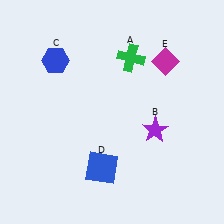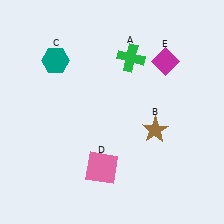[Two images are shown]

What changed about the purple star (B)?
In Image 1, B is purple. In Image 2, it changed to brown.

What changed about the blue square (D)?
In Image 1, D is blue. In Image 2, it changed to pink.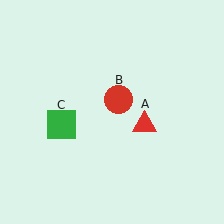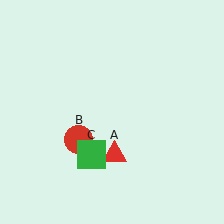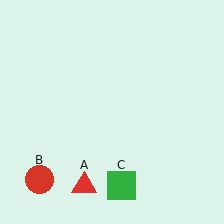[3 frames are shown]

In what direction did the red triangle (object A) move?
The red triangle (object A) moved down and to the left.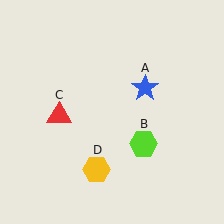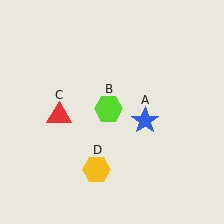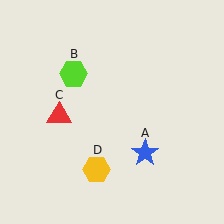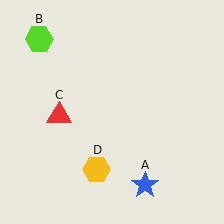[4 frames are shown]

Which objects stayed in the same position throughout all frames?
Red triangle (object C) and yellow hexagon (object D) remained stationary.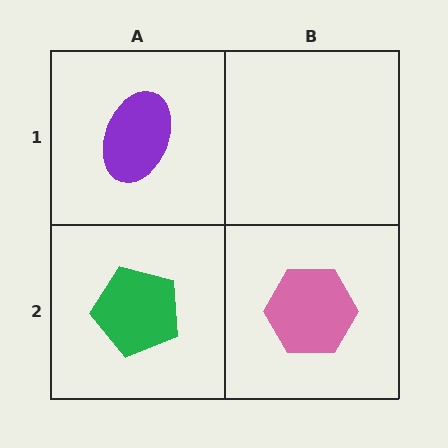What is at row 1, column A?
A purple ellipse.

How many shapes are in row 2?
2 shapes.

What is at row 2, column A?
A green pentagon.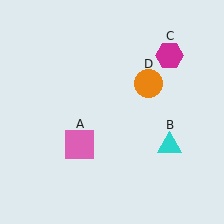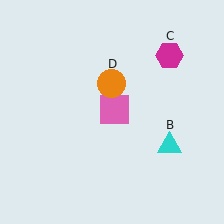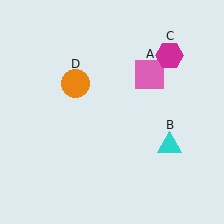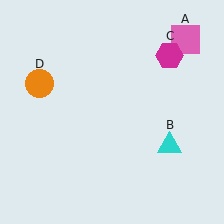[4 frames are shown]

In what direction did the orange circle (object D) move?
The orange circle (object D) moved left.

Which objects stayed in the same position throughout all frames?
Cyan triangle (object B) and magenta hexagon (object C) remained stationary.